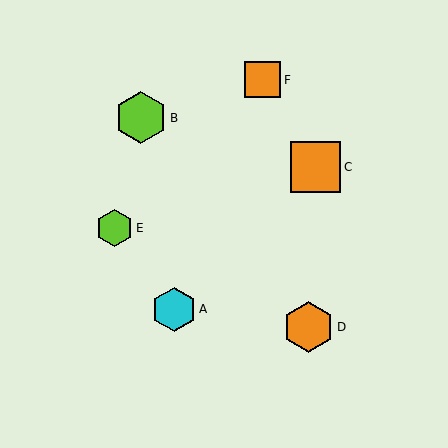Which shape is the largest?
The lime hexagon (labeled B) is the largest.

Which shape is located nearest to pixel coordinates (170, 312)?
The cyan hexagon (labeled A) at (174, 309) is nearest to that location.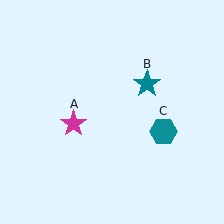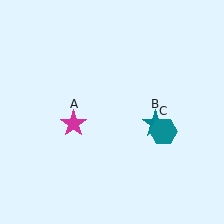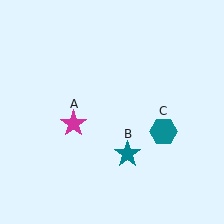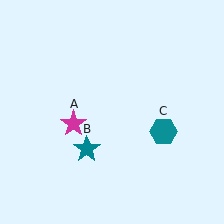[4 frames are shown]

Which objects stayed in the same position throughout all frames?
Magenta star (object A) and teal hexagon (object C) remained stationary.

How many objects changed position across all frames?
1 object changed position: teal star (object B).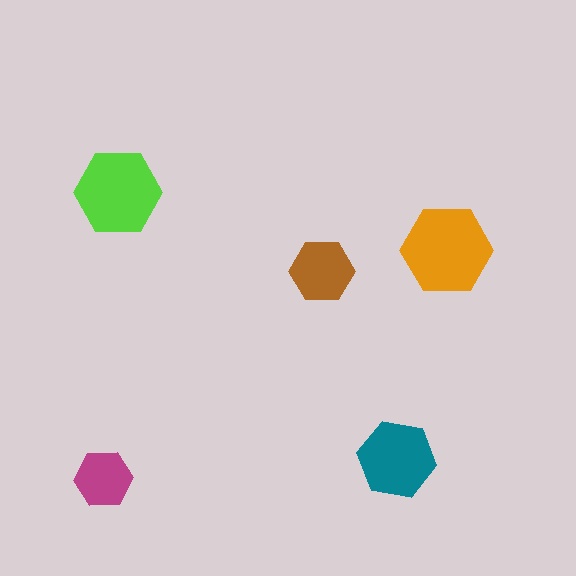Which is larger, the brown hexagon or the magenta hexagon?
The brown one.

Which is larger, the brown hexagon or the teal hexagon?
The teal one.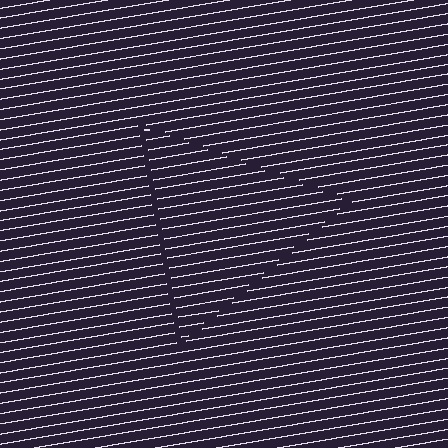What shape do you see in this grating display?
An illusory triangle. The interior of the shape contains the same grating, shifted by half a period — the contour is defined by the phase discontinuity where line-ends from the inner and outer gratings abut.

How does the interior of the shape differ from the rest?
The interior of the shape contains the same grating, shifted by half a period — the contour is defined by the phase discontinuity where line-ends from the inner and outer gratings abut.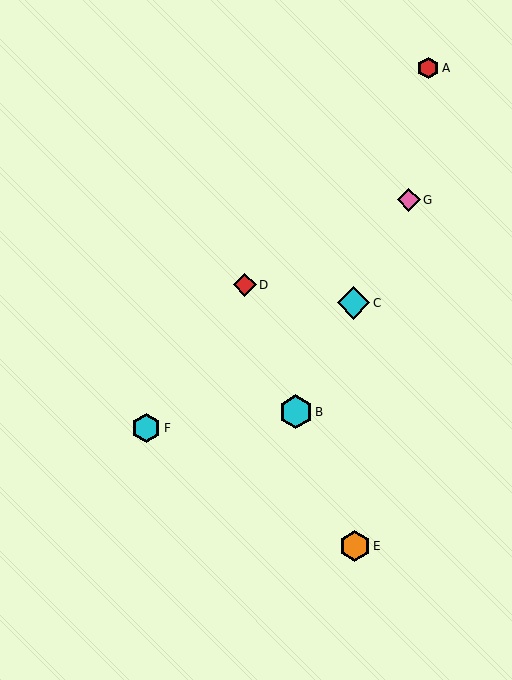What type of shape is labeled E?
Shape E is an orange hexagon.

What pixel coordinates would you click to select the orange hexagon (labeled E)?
Click at (355, 546) to select the orange hexagon E.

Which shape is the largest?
The cyan hexagon (labeled B) is the largest.